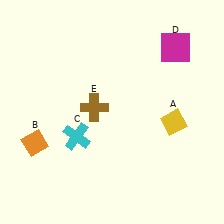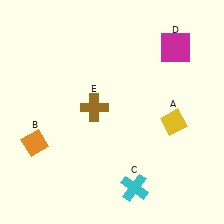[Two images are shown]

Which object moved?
The cyan cross (C) moved right.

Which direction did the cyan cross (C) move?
The cyan cross (C) moved right.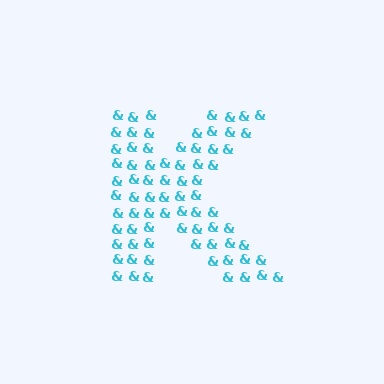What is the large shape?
The large shape is the letter K.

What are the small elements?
The small elements are ampersands.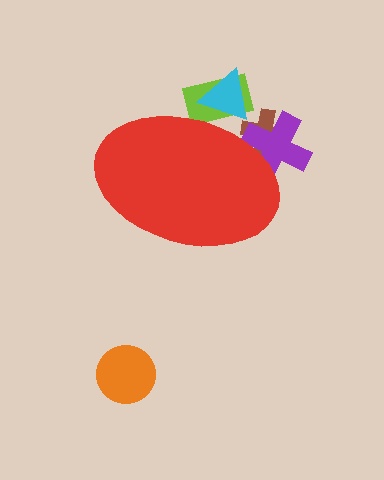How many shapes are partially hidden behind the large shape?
4 shapes are partially hidden.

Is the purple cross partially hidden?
Yes, the purple cross is partially hidden behind the red ellipse.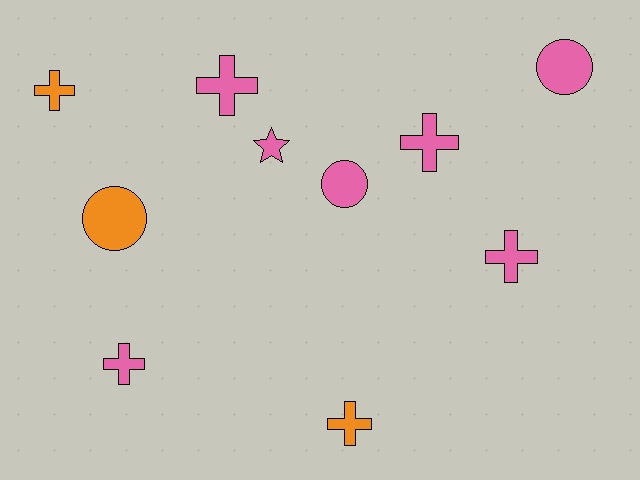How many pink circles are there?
There are 2 pink circles.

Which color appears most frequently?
Pink, with 7 objects.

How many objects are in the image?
There are 10 objects.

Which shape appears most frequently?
Cross, with 6 objects.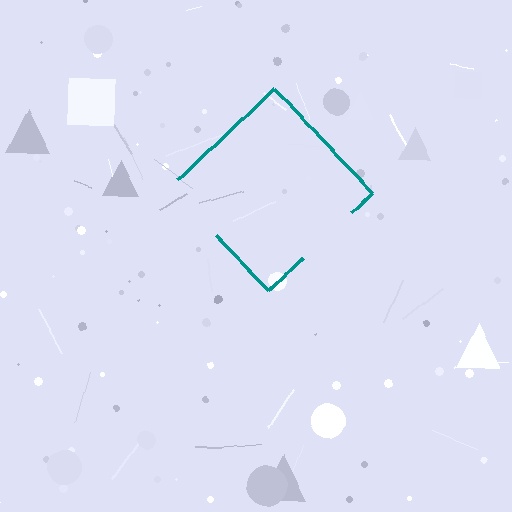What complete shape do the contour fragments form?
The contour fragments form a diamond.